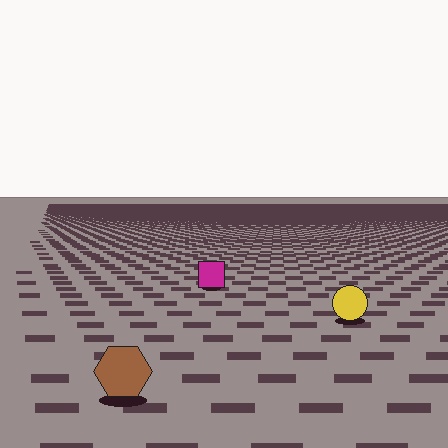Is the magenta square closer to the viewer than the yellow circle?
No. The yellow circle is closer — you can tell from the texture gradient: the ground texture is coarser near it.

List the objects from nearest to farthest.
From nearest to farthest: the brown hexagon, the yellow circle, the magenta square.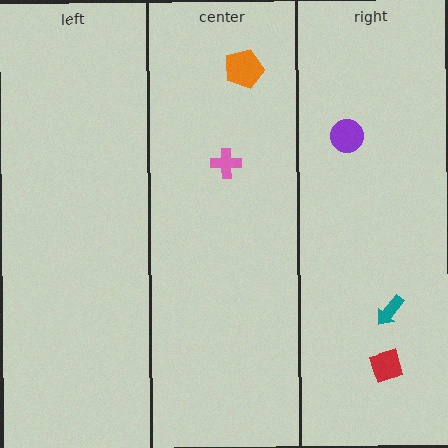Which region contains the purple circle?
The right region.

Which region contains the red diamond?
The right region.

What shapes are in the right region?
The teal arrow, the red diamond, the purple circle.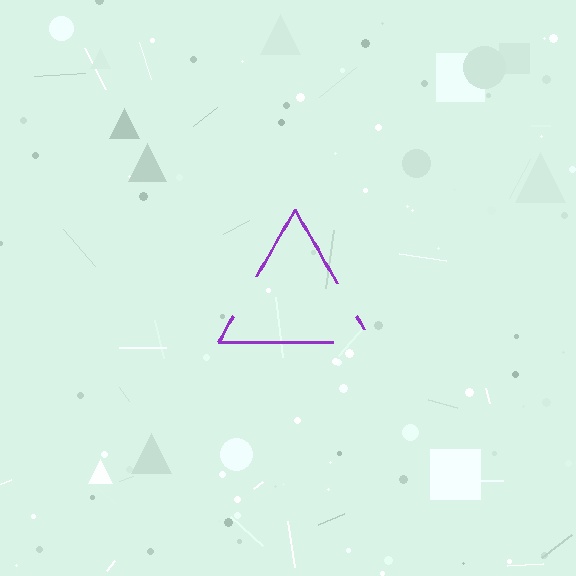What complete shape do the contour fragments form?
The contour fragments form a triangle.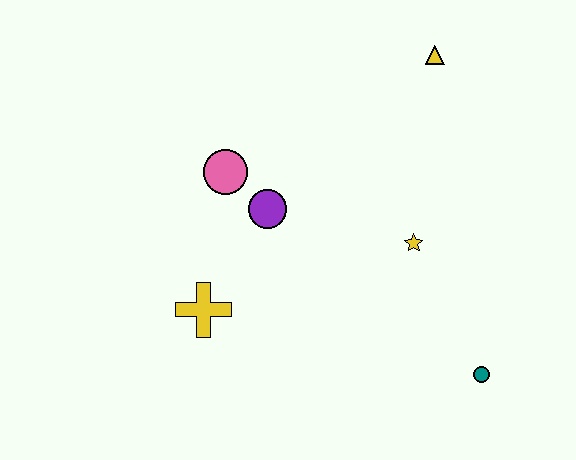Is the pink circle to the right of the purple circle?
No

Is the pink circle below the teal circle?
No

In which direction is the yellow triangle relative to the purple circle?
The yellow triangle is to the right of the purple circle.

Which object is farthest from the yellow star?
The yellow cross is farthest from the yellow star.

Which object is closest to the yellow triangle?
The yellow star is closest to the yellow triangle.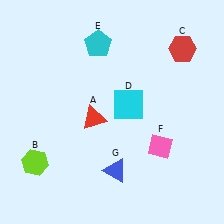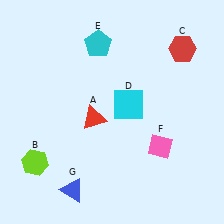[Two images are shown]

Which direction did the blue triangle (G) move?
The blue triangle (G) moved left.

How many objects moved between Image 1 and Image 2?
1 object moved between the two images.